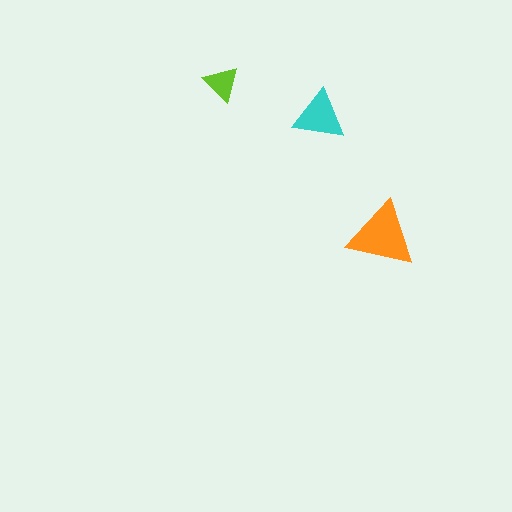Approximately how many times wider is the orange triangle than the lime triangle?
About 2 times wider.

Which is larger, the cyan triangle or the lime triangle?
The cyan one.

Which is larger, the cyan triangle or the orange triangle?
The orange one.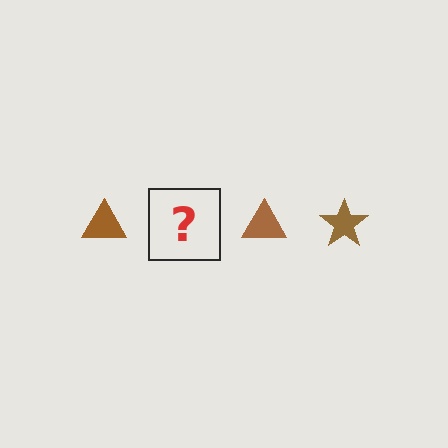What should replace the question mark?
The question mark should be replaced with a brown star.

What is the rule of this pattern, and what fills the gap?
The rule is that the pattern cycles through triangle, star shapes in brown. The gap should be filled with a brown star.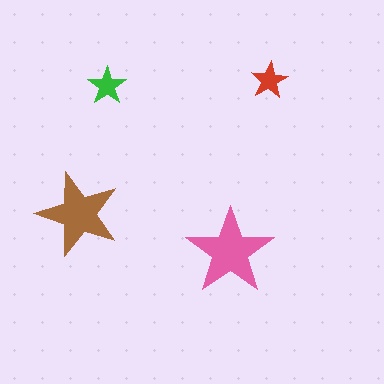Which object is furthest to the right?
The red star is rightmost.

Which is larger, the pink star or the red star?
The pink one.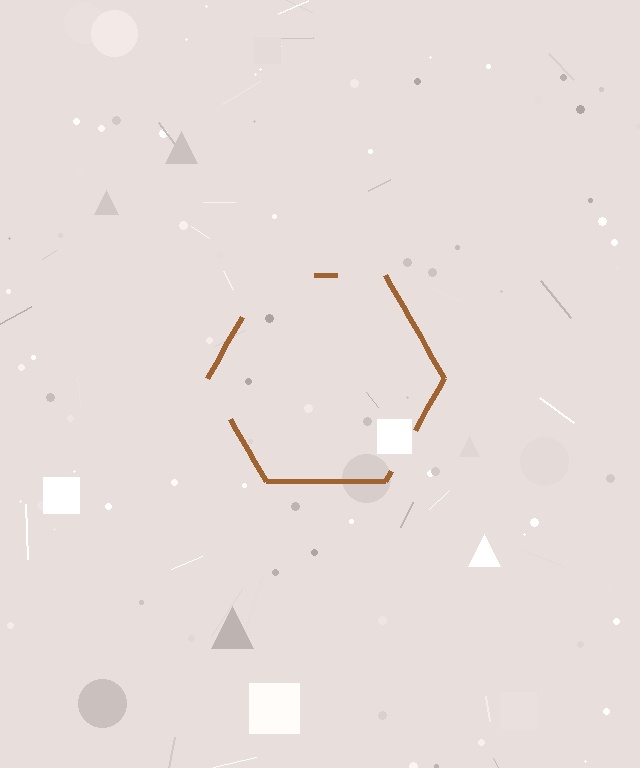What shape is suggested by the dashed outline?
The dashed outline suggests a hexagon.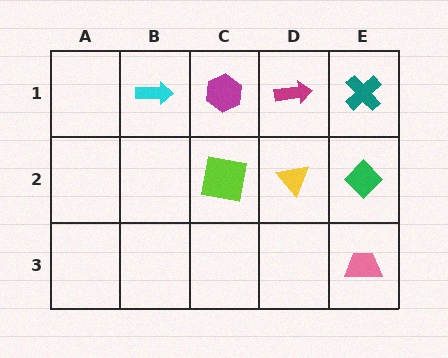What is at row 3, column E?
A pink trapezoid.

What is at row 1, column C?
A magenta hexagon.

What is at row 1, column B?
A cyan arrow.